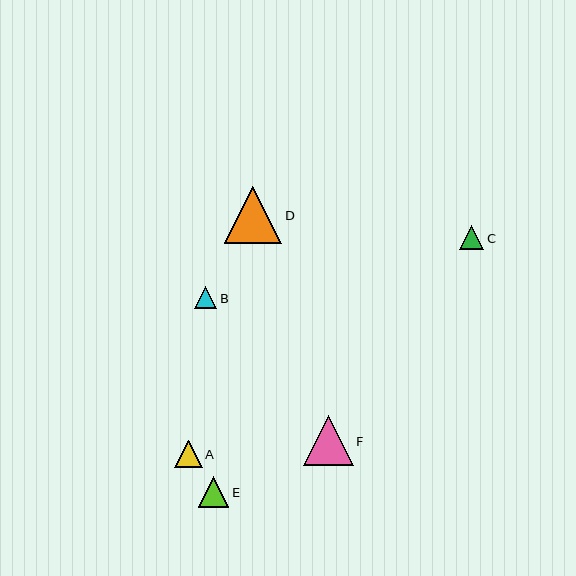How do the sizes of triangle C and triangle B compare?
Triangle C and triangle B are approximately the same size.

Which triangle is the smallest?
Triangle B is the smallest with a size of approximately 23 pixels.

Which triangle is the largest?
Triangle D is the largest with a size of approximately 58 pixels.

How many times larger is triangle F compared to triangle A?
Triangle F is approximately 1.8 times the size of triangle A.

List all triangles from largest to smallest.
From largest to smallest: D, F, E, A, C, B.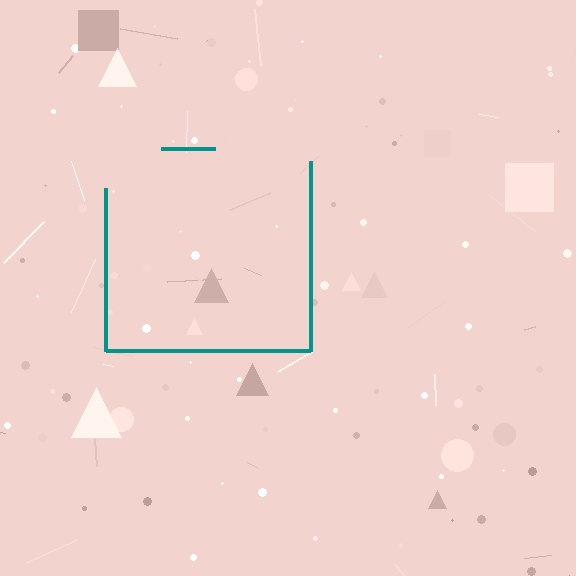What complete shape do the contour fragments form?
The contour fragments form a square.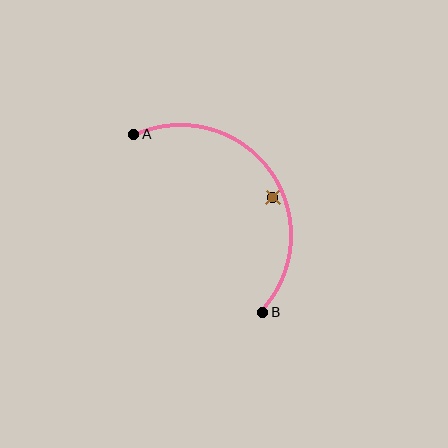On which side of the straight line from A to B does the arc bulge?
The arc bulges above and to the right of the straight line connecting A and B.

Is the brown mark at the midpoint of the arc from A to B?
No — the brown mark does not lie on the arc at all. It sits slightly inside the curve.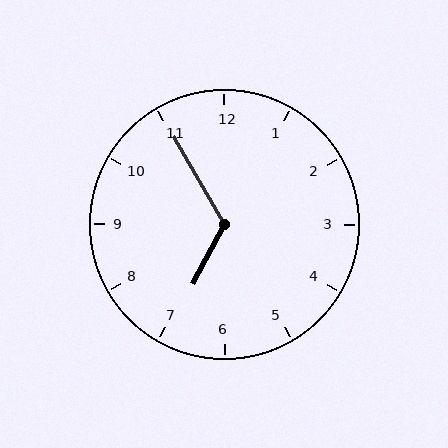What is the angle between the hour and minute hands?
Approximately 122 degrees.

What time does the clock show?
6:55.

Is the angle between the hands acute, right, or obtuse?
It is obtuse.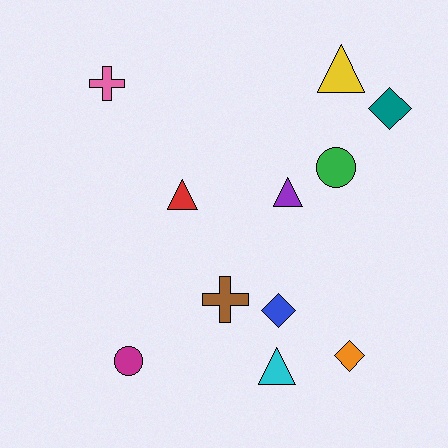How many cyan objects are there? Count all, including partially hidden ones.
There is 1 cyan object.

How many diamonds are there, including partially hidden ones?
There are 3 diamonds.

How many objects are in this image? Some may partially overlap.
There are 11 objects.